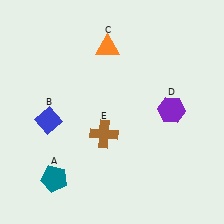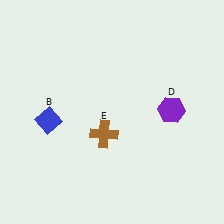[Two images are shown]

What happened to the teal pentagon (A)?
The teal pentagon (A) was removed in Image 2. It was in the bottom-left area of Image 1.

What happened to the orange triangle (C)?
The orange triangle (C) was removed in Image 2. It was in the top-left area of Image 1.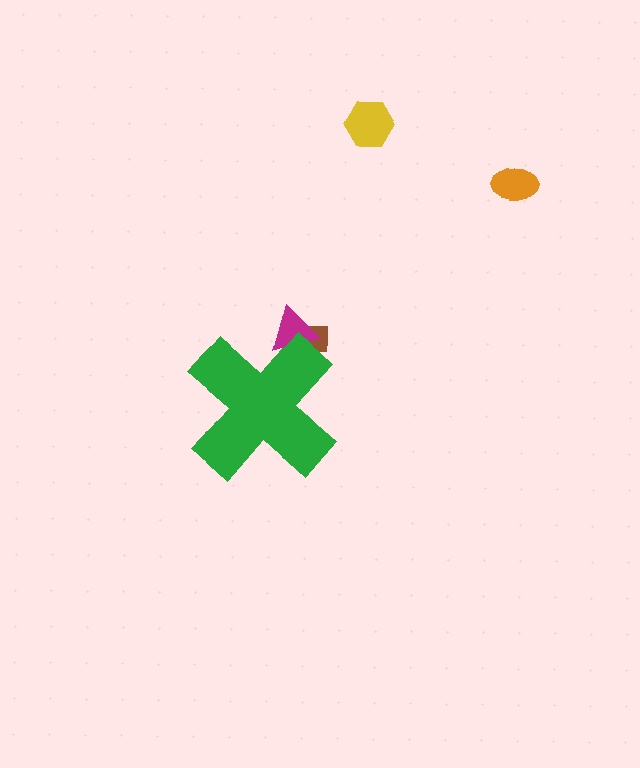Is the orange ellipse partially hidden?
No, the orange ellipse is fully visible.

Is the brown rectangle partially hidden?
Yes, the brown rectangle is partially hidden behind the green cross.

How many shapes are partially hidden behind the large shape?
2 shapes are partially hidden.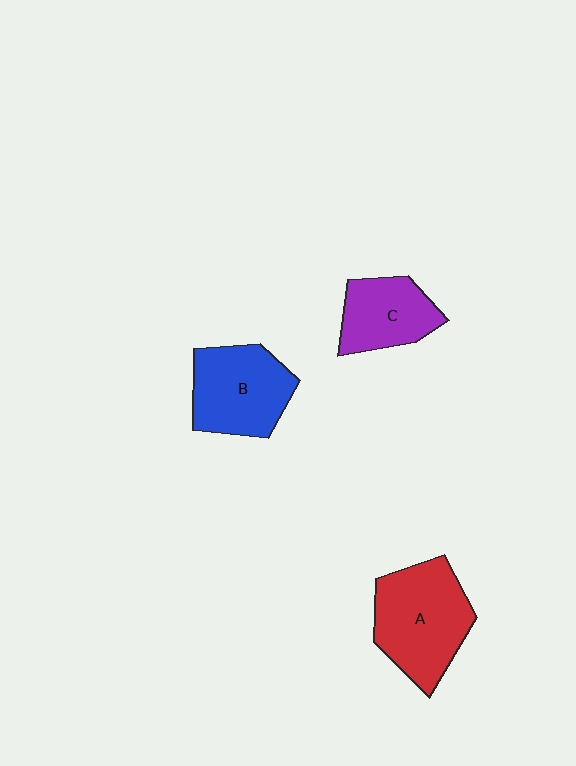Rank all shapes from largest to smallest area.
From largest to smallest: A (red), B (blue), C (purple).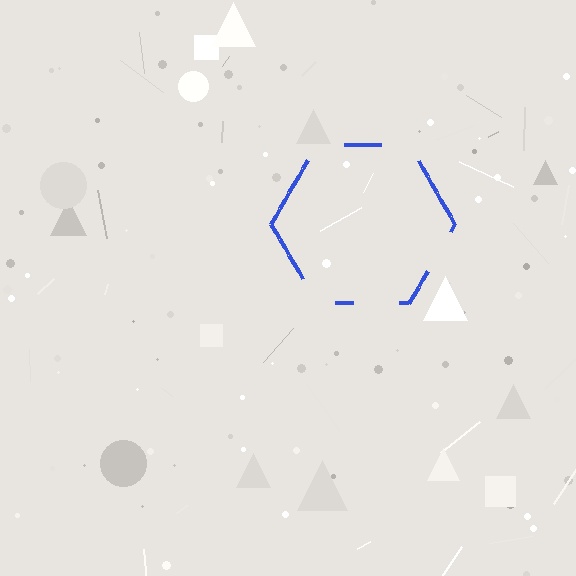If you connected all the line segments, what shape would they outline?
They would outline a hexagon.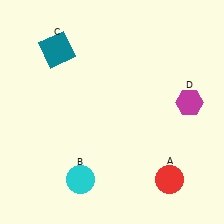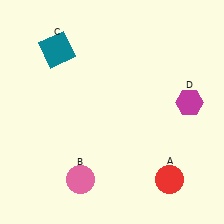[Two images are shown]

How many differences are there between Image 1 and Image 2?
There is 1 difference between the two images.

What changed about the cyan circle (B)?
In Image 1, B is cyan. In Image 2, it changed to pink.